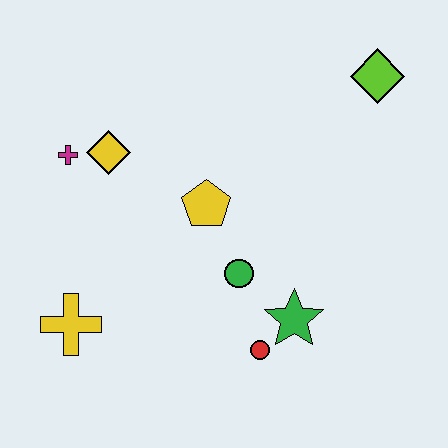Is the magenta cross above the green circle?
Yes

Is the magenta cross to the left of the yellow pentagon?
Yes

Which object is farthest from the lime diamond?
The yellow cross is farthest from the lime diamond.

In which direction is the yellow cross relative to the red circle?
The yellow cross is to the left of the red circle.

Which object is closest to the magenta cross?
The yellow diamond is closest to the magenta cross.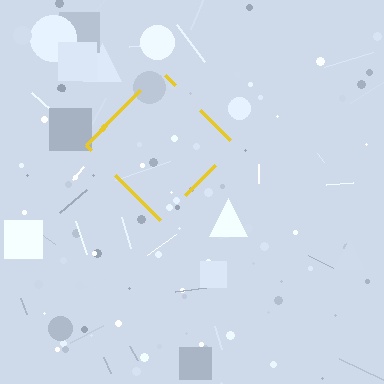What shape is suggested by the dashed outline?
The dashed outline suggests a diamond.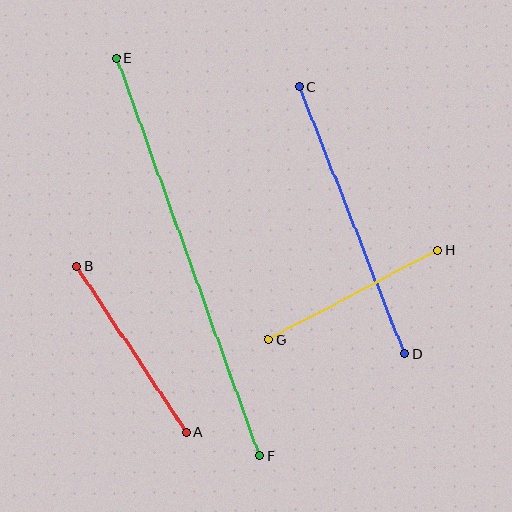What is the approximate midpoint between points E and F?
The midpoint is at approximately (188, 257) pixels.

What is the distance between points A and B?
The distance is approximately 199 pixels.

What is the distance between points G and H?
The distance is approximately 192 pixels.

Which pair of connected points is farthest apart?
Points E and F are farthest apart.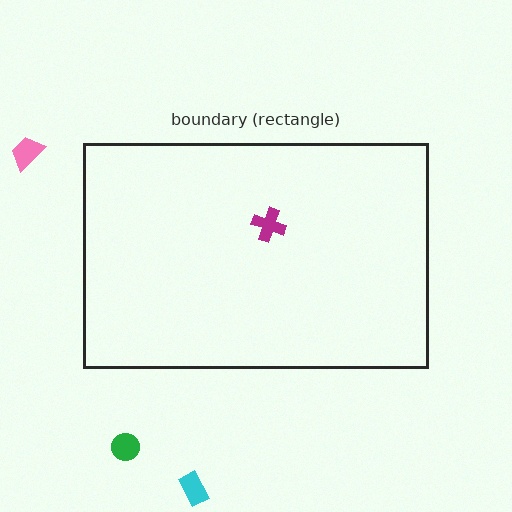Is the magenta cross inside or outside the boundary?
Inside.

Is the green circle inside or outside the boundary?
Outside.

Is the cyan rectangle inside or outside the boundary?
Outside.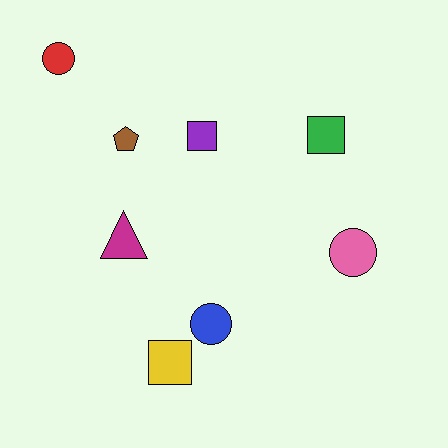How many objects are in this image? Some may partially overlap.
There are 8 objects.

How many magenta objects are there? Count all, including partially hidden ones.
There is 1 magenta object.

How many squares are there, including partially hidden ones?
There are 3 squares.